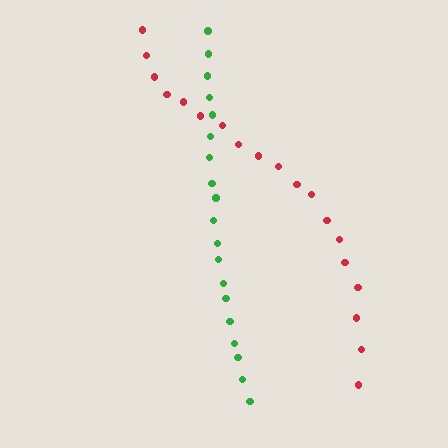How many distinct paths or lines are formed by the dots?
There are 2 distinct paths.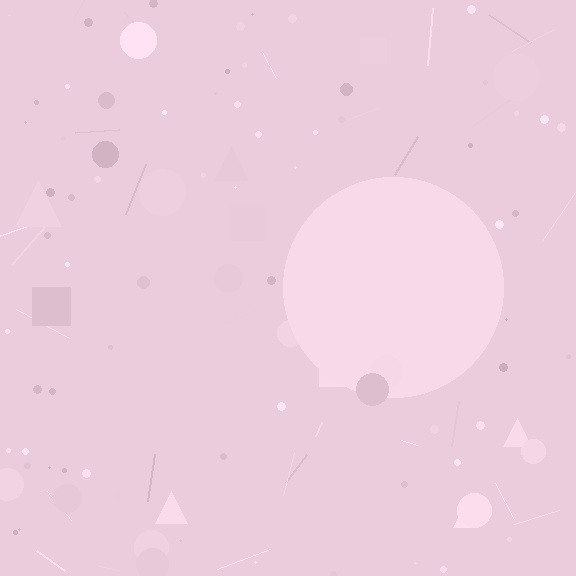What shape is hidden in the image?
A circle is hidden in the image.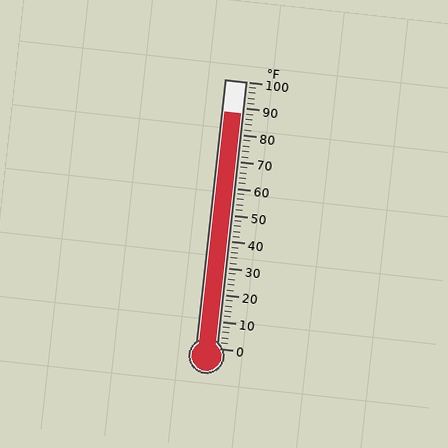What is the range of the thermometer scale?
The thermometer scale ranges from 0°F to 100°F.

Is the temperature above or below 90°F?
The temperature is below 90°F.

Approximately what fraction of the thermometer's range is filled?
The thermometer is filled to approximately 90% of its range.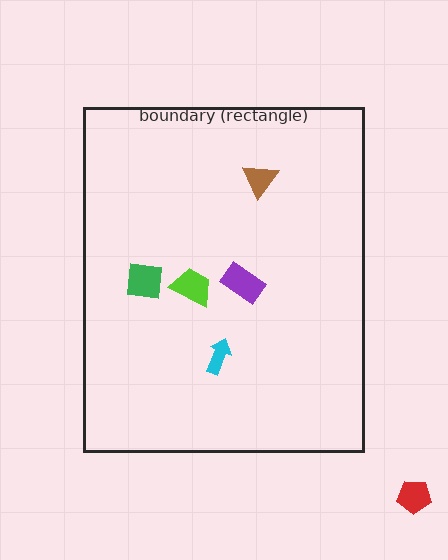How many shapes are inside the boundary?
5 inside, 1 outside.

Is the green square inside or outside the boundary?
Inside.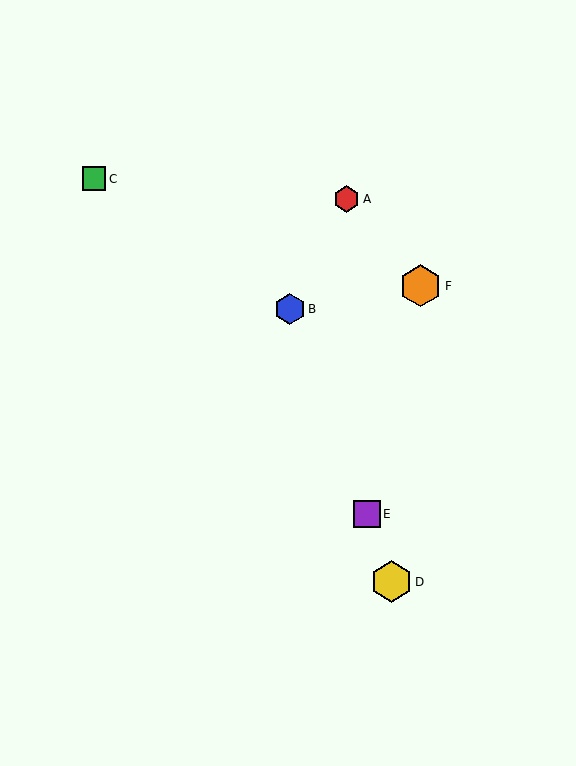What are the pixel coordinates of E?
Object E is at (367, 514).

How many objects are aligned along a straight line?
3 objects (B, D, E) are aligned along a straight line.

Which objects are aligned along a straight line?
Objects B, D, E are aligned along a straight line.